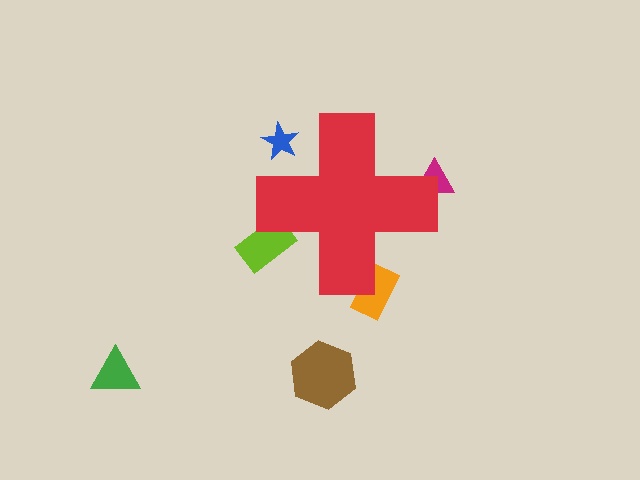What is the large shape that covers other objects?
A red cross.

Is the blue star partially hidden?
Yes, the blue star is partially hidden behind the red cross.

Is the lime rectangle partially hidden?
Yes, the lime rectangle is partially hidden behind the red cross.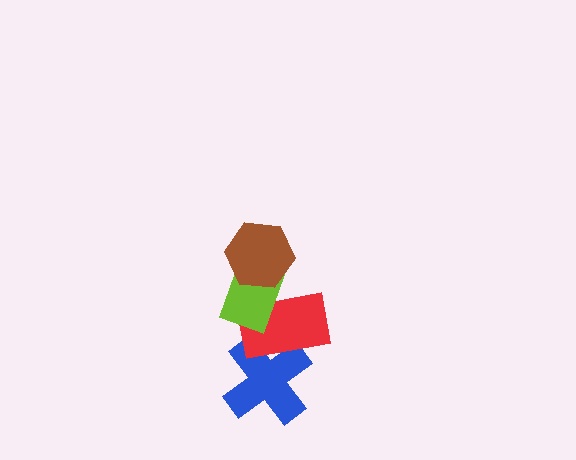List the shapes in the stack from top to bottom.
From top to bottom: the brown hexagon, the lime rectangle, the red rectangle, the blue cross.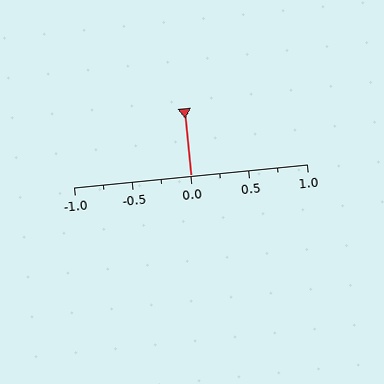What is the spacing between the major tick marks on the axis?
The major ticks are spaced 0.5 apart.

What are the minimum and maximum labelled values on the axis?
The axis runs from -1.0 to 1.0.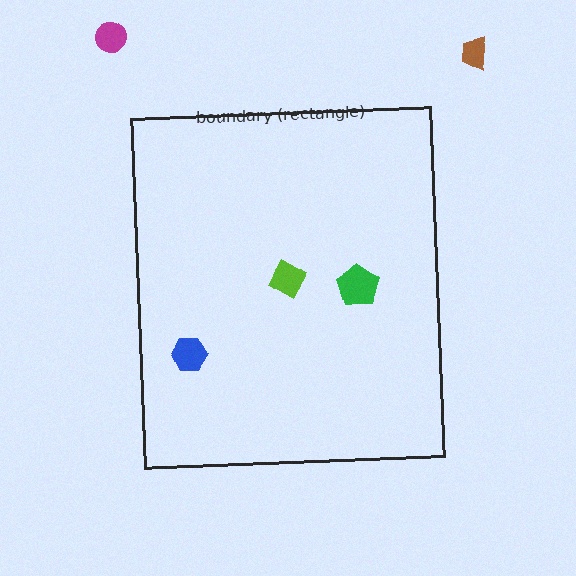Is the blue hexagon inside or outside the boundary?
Inside.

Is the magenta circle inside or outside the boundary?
Outside.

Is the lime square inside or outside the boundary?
Inside.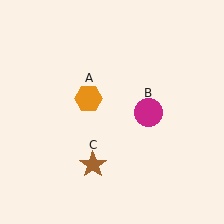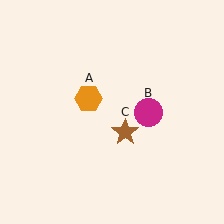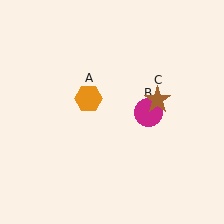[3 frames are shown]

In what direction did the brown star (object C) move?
The brown star (object C) moved up and to the right.